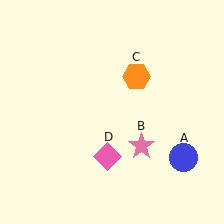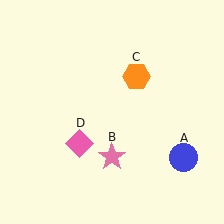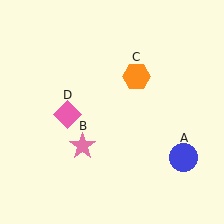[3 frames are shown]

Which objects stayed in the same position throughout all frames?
Blue circle (object A) and orange hexagon (object C) remained stationary.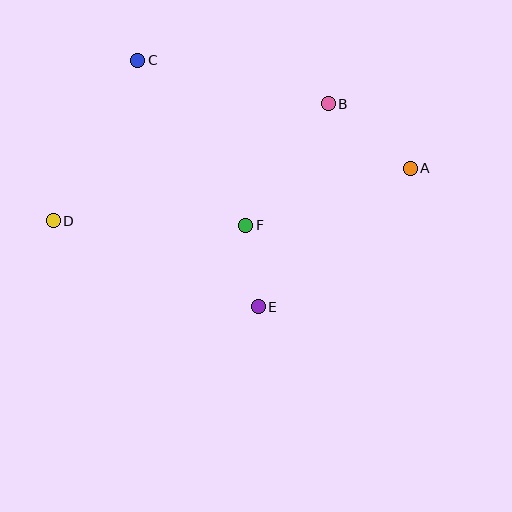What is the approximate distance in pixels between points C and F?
The distance between C and F is approximately 197 pixels.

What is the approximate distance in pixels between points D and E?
The distance between D and E is approximately 222 pixels.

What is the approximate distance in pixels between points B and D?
The distance between B and D is approximately 299 pixels.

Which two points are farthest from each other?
Points A and D are farthest from each other.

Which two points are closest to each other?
Points E and F are closest to each other.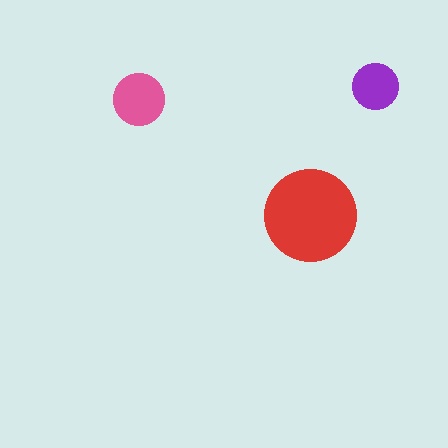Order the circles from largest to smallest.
the red one, the pink one, the purple one.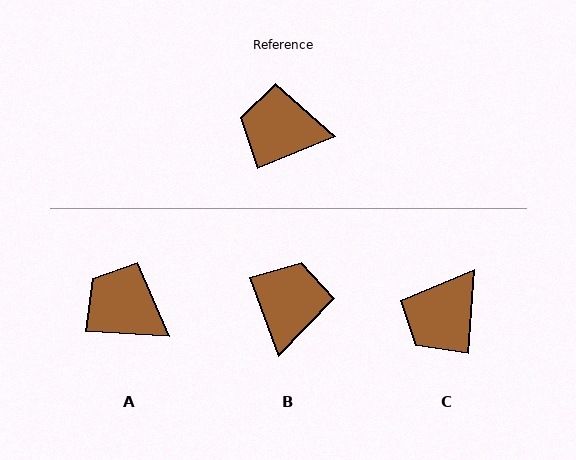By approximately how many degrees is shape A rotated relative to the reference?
Approximately 26 degrees clockwise.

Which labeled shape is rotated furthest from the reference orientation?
B, about 93 degrees away.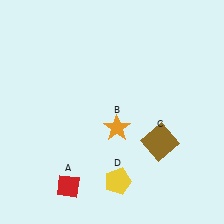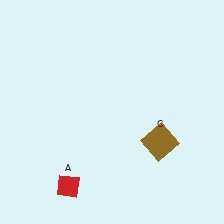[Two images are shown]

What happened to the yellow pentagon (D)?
The yellow pentagon (D) was removed in Image 2. It was in the bottom-right area of Image 1.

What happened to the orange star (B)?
The orange star (B) was removed in Image 2. It was in the bottom-right area of Image 1.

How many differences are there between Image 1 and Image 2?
There are 2 differences between the two images.